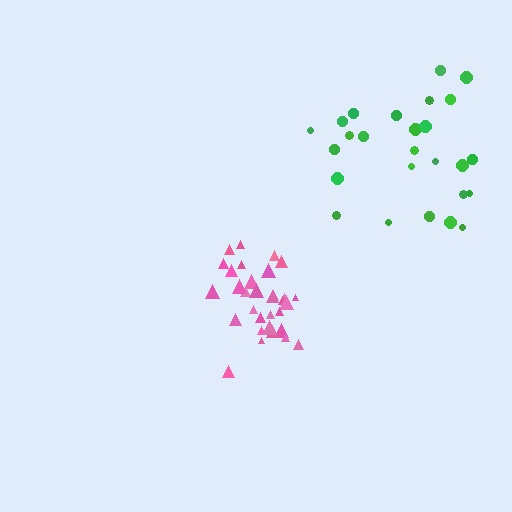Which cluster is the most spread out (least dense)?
Green.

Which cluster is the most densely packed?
Pink.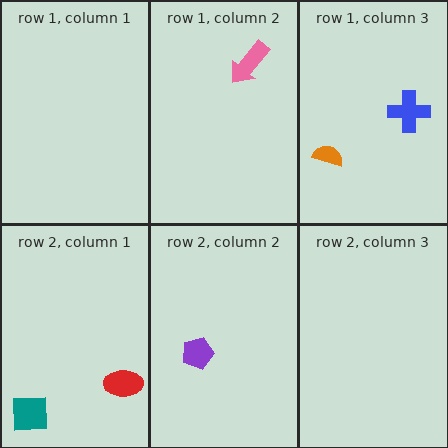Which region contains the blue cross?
The row 1, column 3 region.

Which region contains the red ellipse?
The row 2, column 1 region.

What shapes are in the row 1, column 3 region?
The orange semicircle, the blue cross.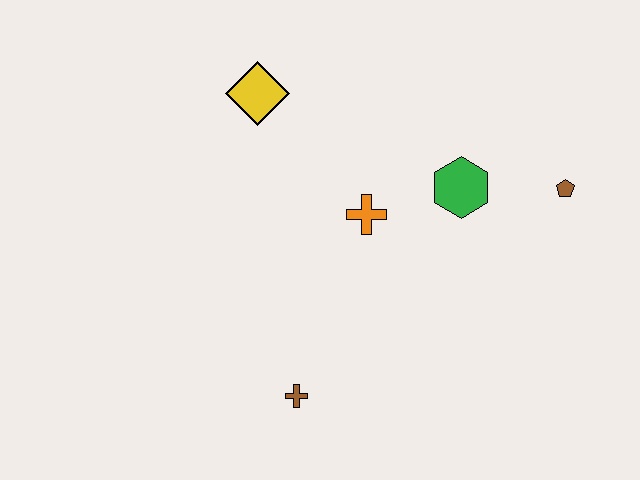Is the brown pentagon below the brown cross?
No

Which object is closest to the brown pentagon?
The green hexagon is closest to the brown pentagon.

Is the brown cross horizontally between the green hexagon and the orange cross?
No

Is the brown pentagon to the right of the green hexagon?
Yes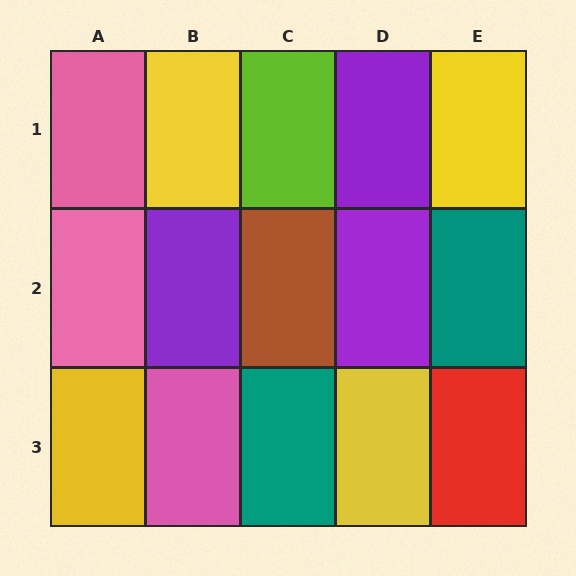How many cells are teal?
2 cells are teal.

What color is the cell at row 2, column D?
Purple.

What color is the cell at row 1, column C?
Lime.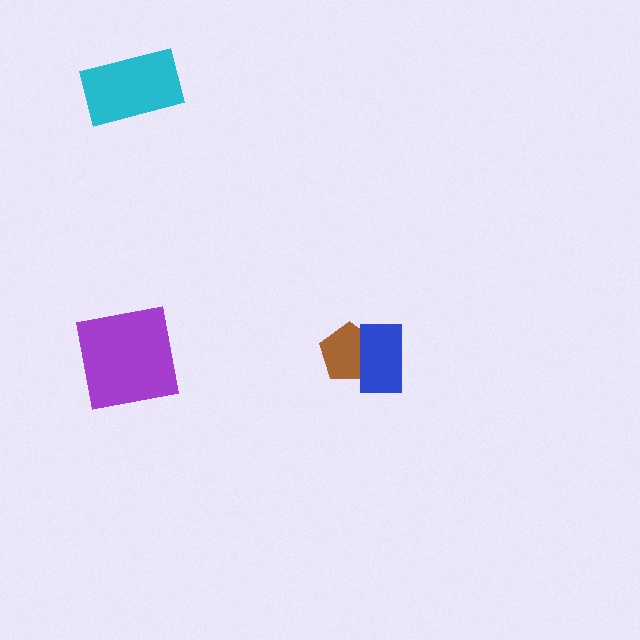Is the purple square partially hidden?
No, no other shape covers it.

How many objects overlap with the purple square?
0 objects overlap with the purple square.